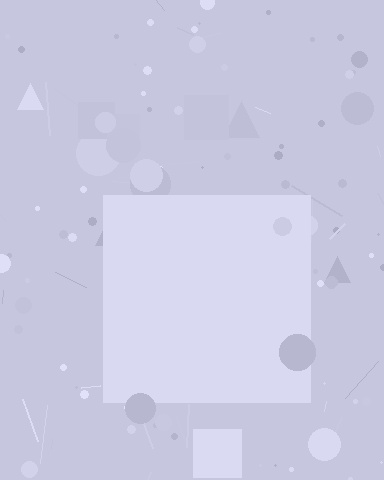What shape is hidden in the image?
A square is hidden in the image.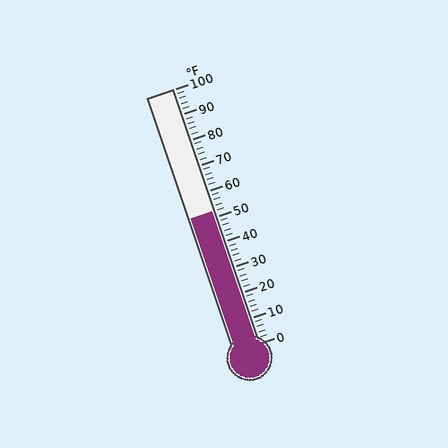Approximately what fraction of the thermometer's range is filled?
The thermometer is filled to approximately 50% of its range.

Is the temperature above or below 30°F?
The temperature is above 30°F.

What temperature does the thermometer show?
The thermometer shows approximately 52°F.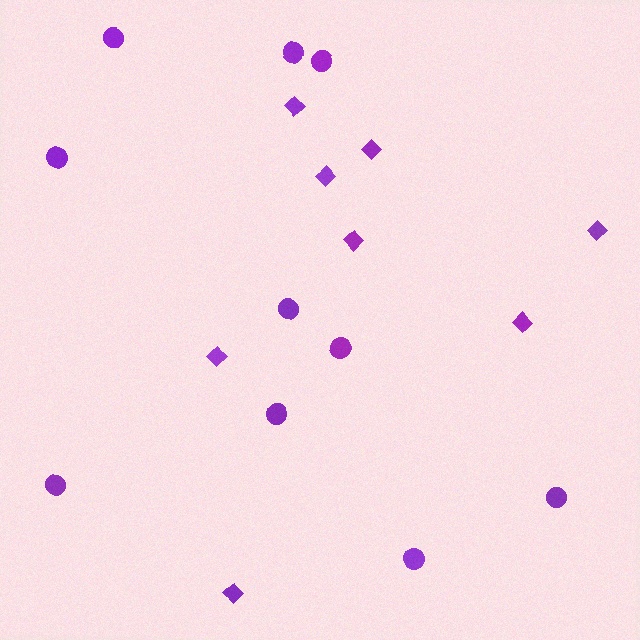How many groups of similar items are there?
There are 2 groups: one group of diamonds (8) and one group of circles (10).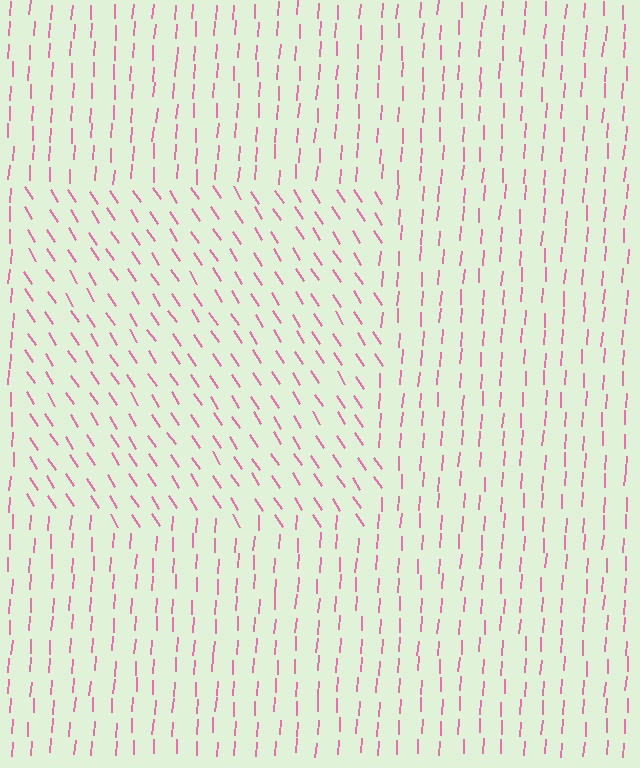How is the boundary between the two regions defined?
The boundary is defined purely by a change in line orientation (approximately 36 degrees difference). All lines are the same color and thickness.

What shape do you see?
I see a rectangle.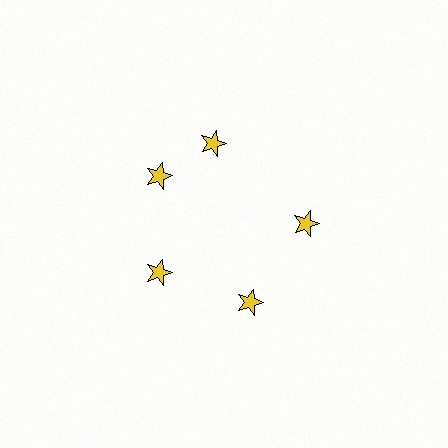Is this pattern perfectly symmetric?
No. The 5 yellow stars are arranged in a ring, but one element near the 1 o'clock position is rotated out of alignment along the ring, breaking the 5-fold rotational symmetry.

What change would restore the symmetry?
The symmetry would be restored by rotating it back into even spacing with its neighbors so that all 5 stars sit at equal angles and equal distance from the center.